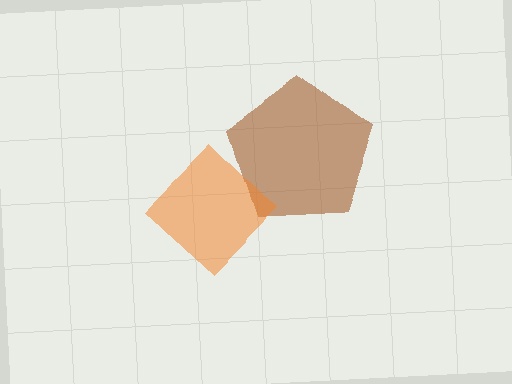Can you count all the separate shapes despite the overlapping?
Yes, there are 2 separate shapes.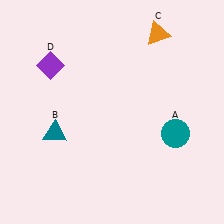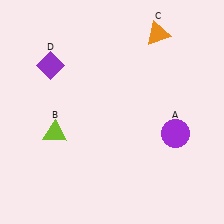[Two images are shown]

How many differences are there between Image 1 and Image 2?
There are 2 differences between the two images.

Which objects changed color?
A changed from teal to purple. B changed from teal to lime.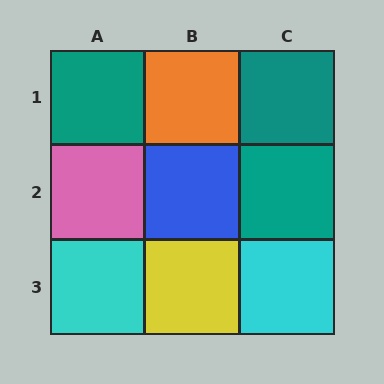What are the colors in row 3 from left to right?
Cyan, yellow, cyan.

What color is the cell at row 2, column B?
Blue.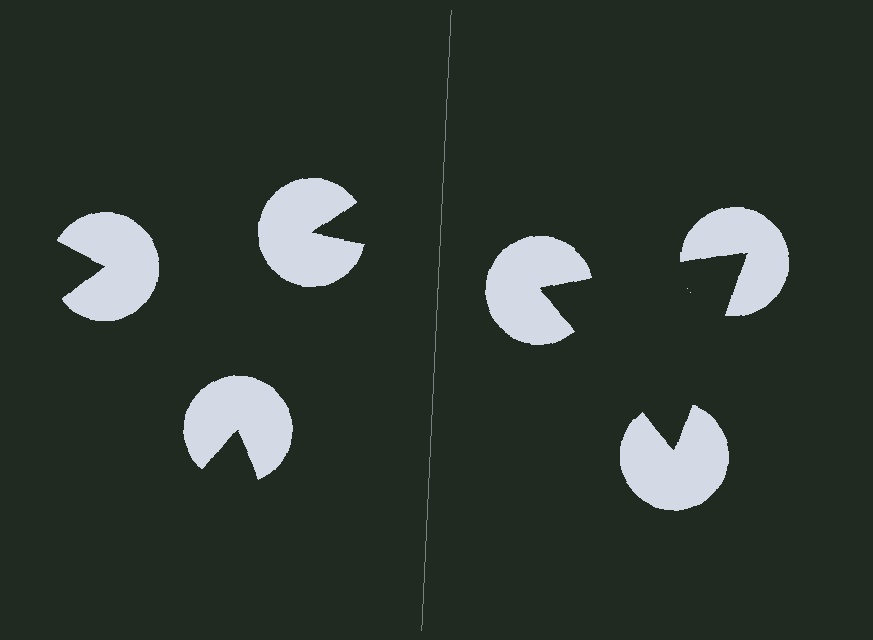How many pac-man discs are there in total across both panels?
6 — 3 on each side.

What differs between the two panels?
The pac-man discs are positioned identically on both sides; only the wedge orientations differ. On the right they align to a triangle; on the left they are misaligned.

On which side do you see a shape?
An illusory triangle appears on the right side. On the left side the wedge cuts are rotated, so no coherent shape forms.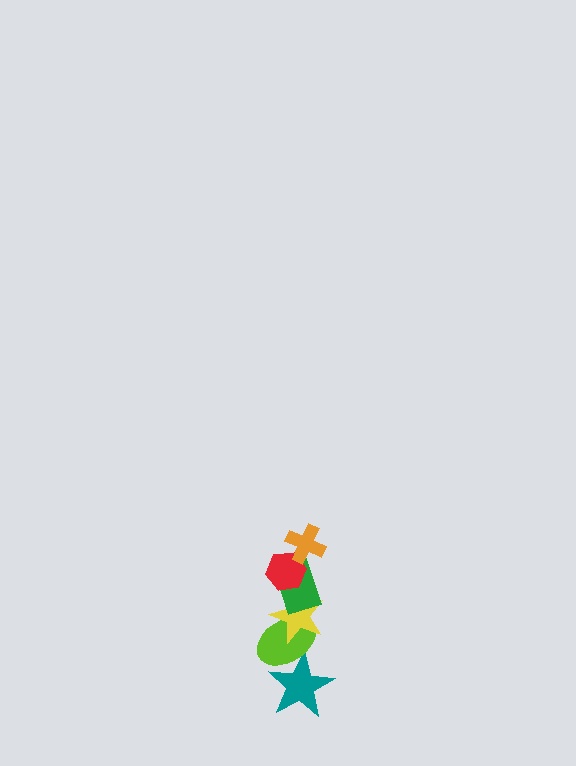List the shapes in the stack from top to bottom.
From top to bottom: the orange cross, the red hexagon, the green rectangle, the yellow star, the lime ellipse, the teal star.